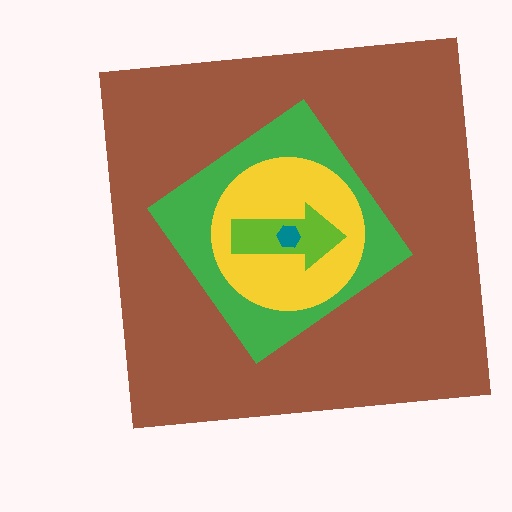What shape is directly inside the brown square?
The green diamond.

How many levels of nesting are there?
5.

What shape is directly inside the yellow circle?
The lime arrow.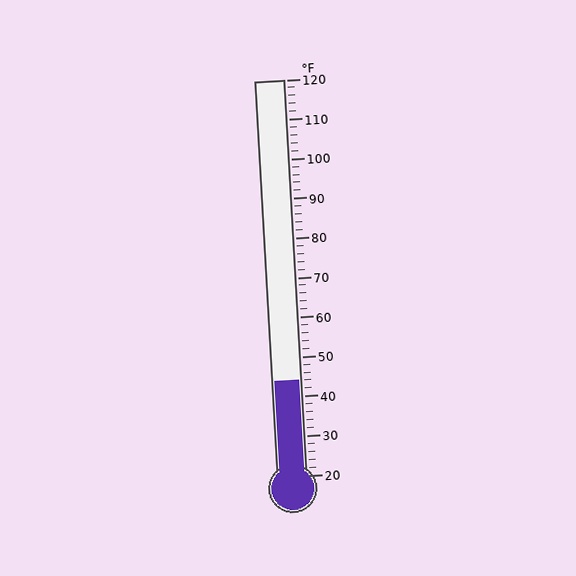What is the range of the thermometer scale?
The thermometer scale ranges from 20°F to 120°F.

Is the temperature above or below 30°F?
The temperature is above 30°F.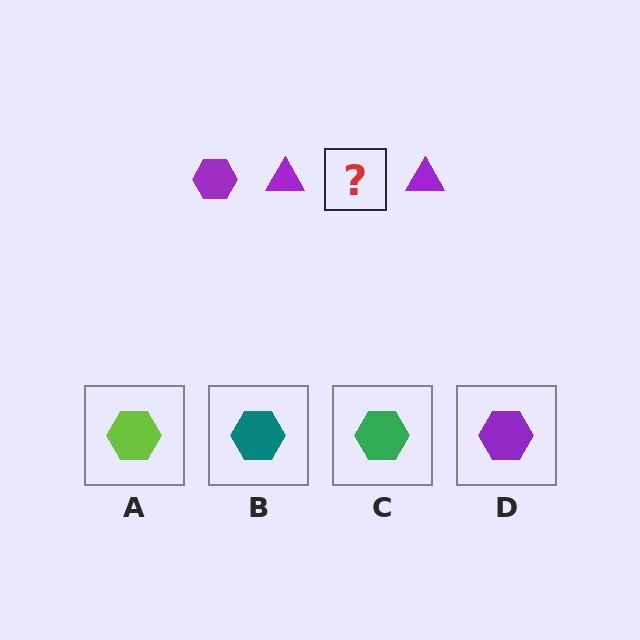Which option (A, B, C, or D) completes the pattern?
D.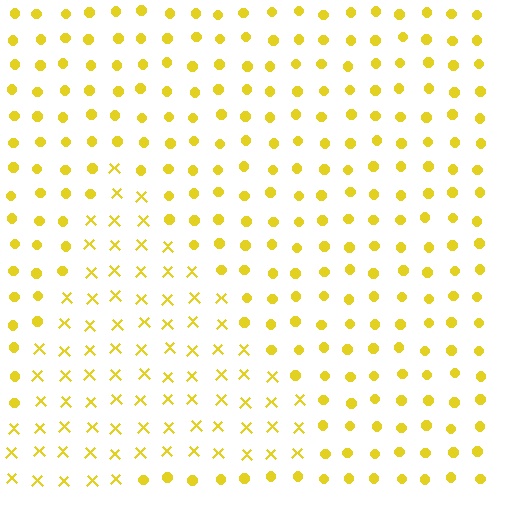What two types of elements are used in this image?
The image uses X marks inside the triangle region and circles outside it.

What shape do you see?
I see a triangle.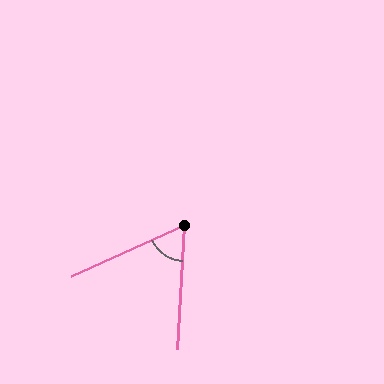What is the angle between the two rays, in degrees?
Approximately 63 degrees.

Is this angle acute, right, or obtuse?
It is acute.